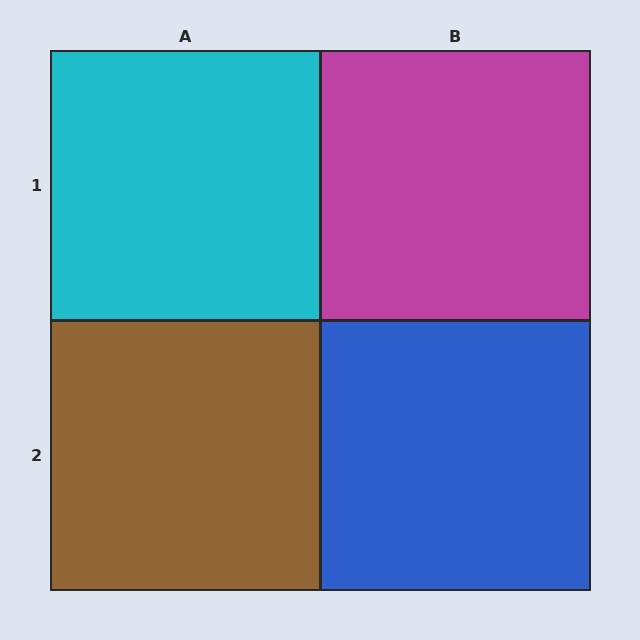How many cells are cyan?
1 cell is cyan.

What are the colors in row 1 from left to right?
Cyan, magenta.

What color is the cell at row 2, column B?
Blue.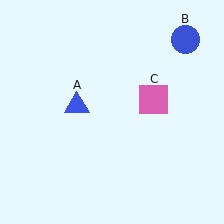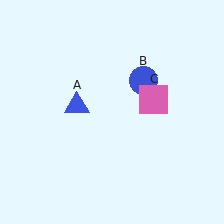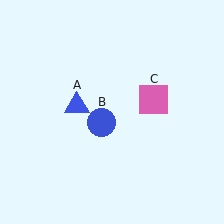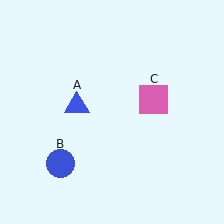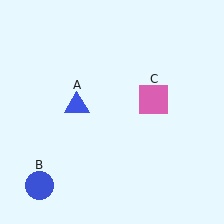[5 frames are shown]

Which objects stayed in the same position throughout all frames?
Blue triangle (object A) and pink square (object C) remained stationary.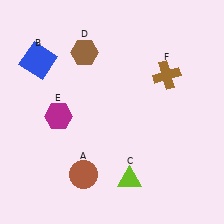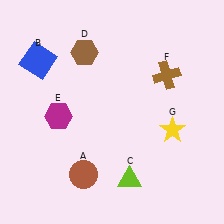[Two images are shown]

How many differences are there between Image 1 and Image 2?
There is 1 difference between the two images.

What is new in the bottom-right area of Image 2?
A yellow star (G) was added in the bottom-right area of Image 2.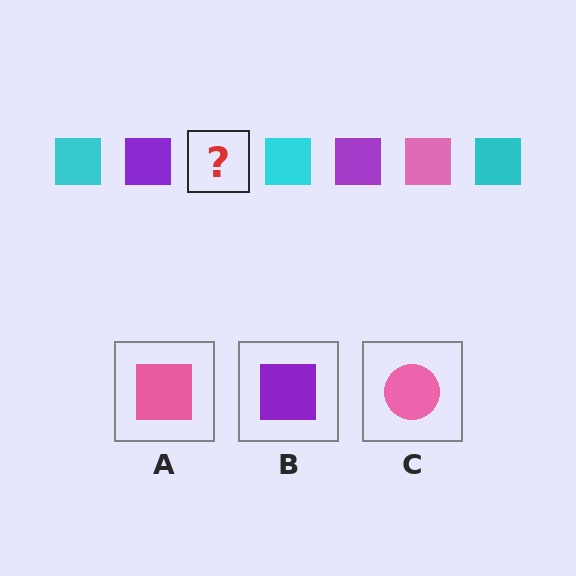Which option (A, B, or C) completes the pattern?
A.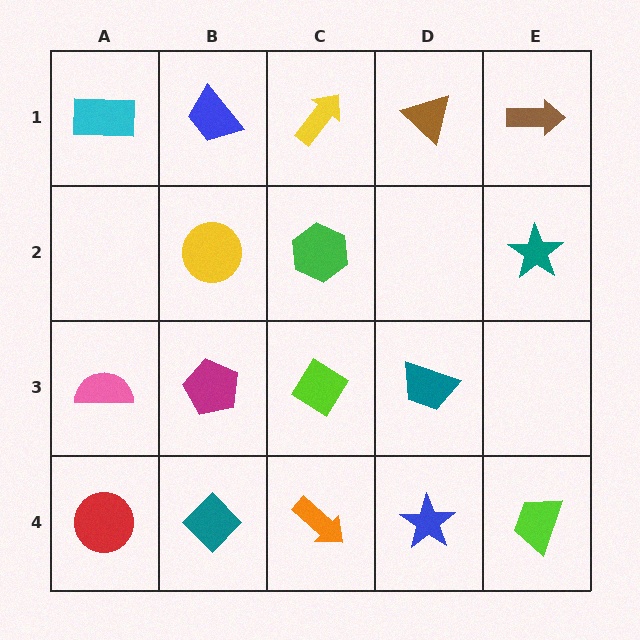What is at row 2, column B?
A yellow circle.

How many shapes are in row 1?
5 shapes.